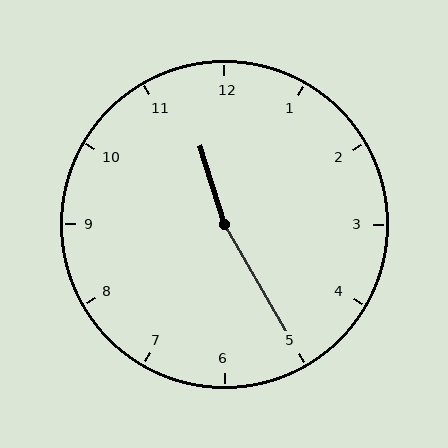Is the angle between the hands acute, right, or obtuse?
It is obtuse.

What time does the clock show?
11:25.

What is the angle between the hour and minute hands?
Approximately 168 degrees.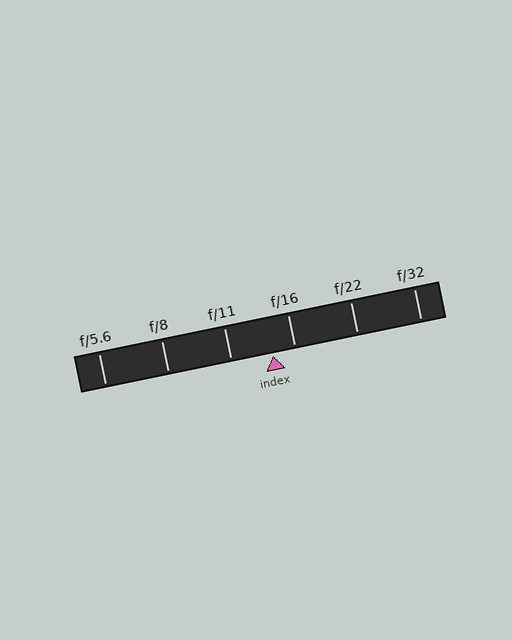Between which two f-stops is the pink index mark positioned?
The index mark is between f/11 and f/16.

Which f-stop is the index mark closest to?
The index mark is closest to f/16.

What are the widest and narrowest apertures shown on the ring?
The widest aperture shown is f/5.6 and the narrowest is f/32.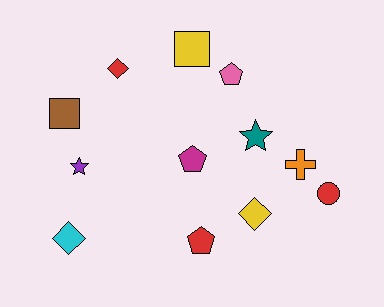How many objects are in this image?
There are 12 objects.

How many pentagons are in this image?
There are 3 pentagons.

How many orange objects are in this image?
There is 1 orange object.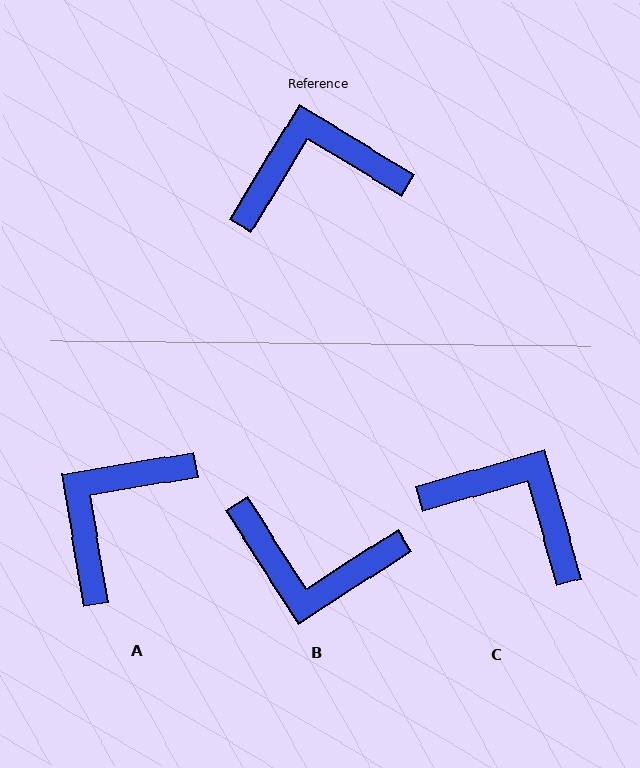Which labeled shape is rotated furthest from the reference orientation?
B, about 154 degrees away.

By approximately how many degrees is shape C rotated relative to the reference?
Approximately 43 degrees clockwise.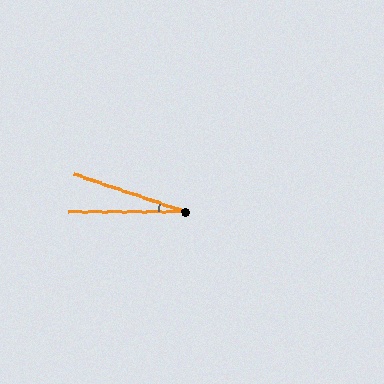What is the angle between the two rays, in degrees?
Approximately 19 degrees.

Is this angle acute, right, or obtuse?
It is acute.